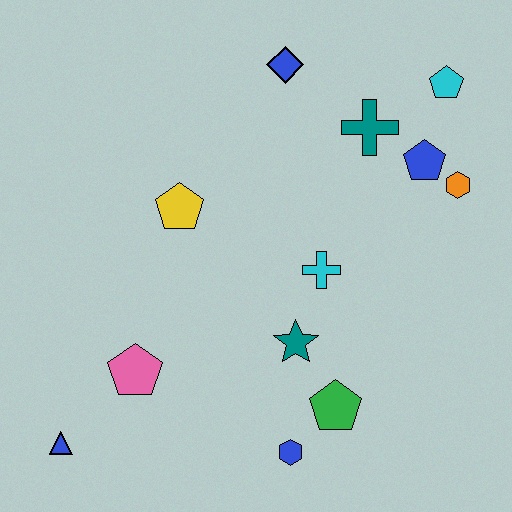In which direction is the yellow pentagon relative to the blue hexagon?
The yellow pentagon is above the blue hexagon.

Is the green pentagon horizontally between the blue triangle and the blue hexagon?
No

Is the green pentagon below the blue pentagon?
Yes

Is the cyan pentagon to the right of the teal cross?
Yes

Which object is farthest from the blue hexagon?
The cyan pentagon is farthest from the blue hexagon.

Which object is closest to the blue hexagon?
The green pentagon is closest to the blue hexagon.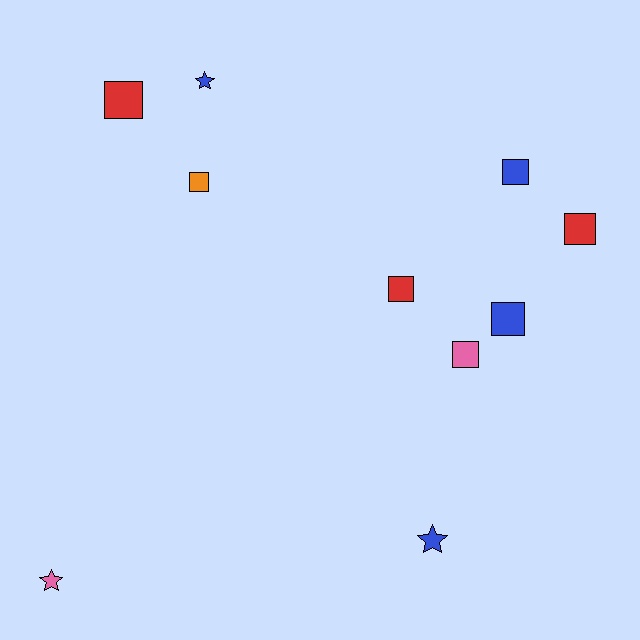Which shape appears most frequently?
Square, with 7 objects.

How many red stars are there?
There are no red stars.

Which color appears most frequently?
Blue, with 4 objects.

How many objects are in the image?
There are 10 objects.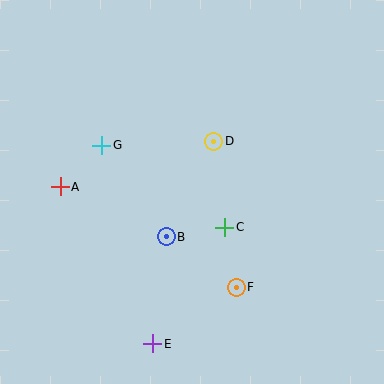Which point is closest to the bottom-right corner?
Point F is closest to the bottom-right corner.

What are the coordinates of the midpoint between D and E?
The midpoint between D and E is at (183, 243).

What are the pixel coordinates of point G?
Point G is at (102, 145).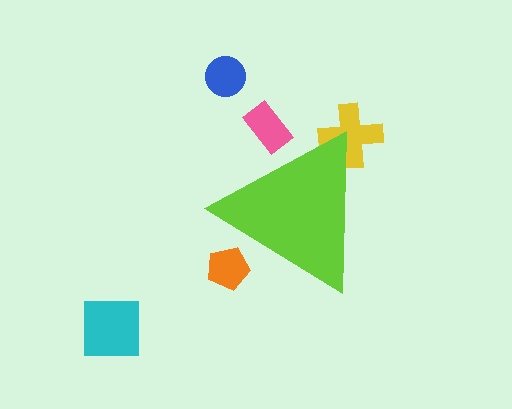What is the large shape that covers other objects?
A lime triangle.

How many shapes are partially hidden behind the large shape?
3 shapes are partially hidden.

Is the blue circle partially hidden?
No, the blue circle is fully visible.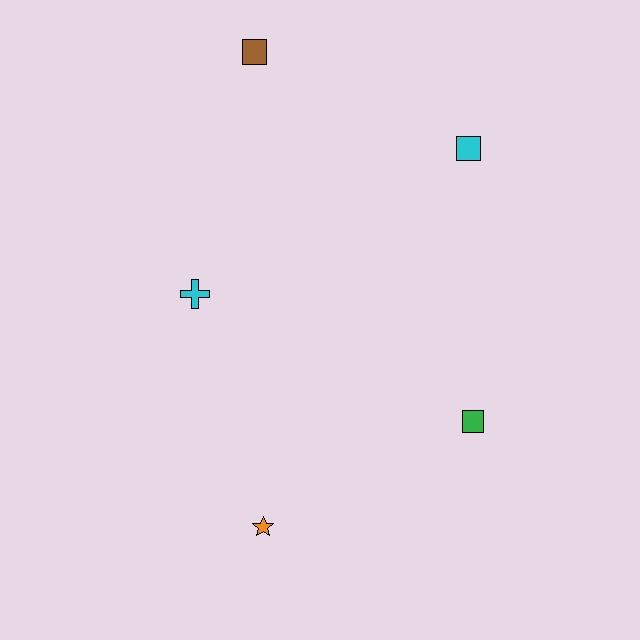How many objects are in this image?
There are 5 objects.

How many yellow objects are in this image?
There are no yellow objects.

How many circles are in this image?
There are no circles.